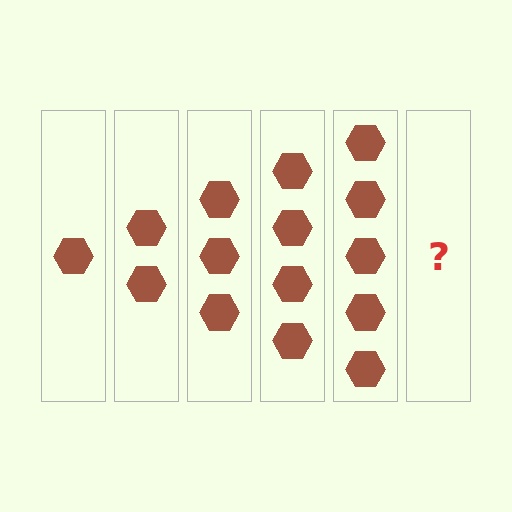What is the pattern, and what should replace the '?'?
The pattern is that each step adds one more hexagon. The '?' should be 6 hexagons.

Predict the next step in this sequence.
The next step is 6 hexagons.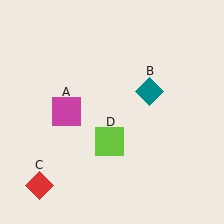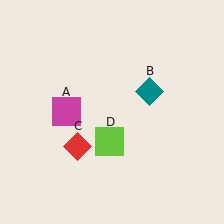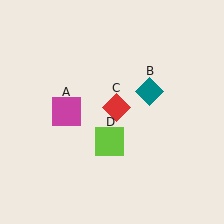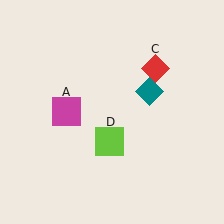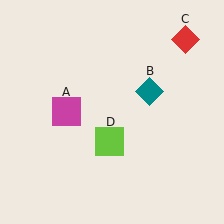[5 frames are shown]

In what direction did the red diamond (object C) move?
The red diamond (object C) moved up and to the right.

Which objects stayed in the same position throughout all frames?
Magenta square (object A) and teal diamond (object B) and lime square (object D) remained stationary.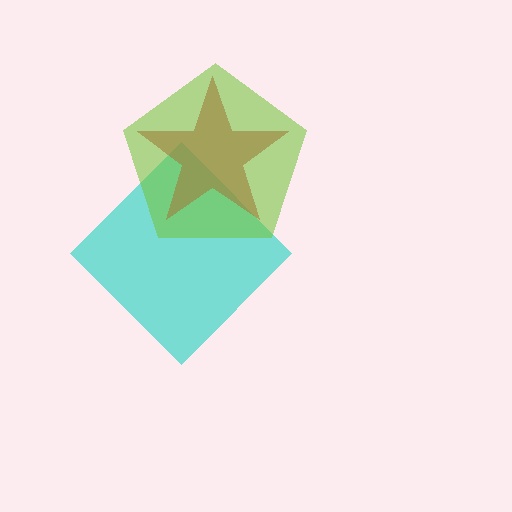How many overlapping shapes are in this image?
There are 3 overlapping shapes in the image.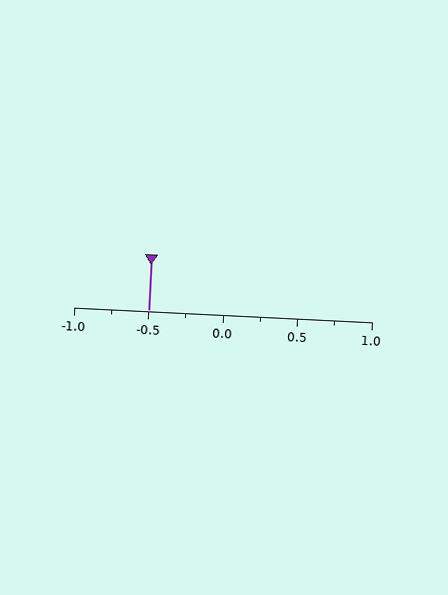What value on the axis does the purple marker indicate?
The marker indicates approximately -0.5.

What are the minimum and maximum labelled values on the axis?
The axis runs from -1.0 to 1.0.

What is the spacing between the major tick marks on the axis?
The major ticks are spaced 0.5 apart.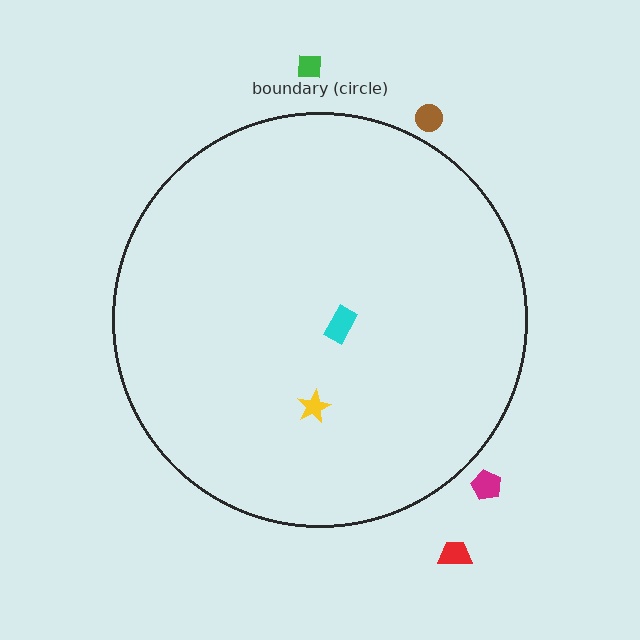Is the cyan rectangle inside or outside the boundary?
Inside.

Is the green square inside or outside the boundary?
Outside.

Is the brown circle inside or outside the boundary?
Outside.